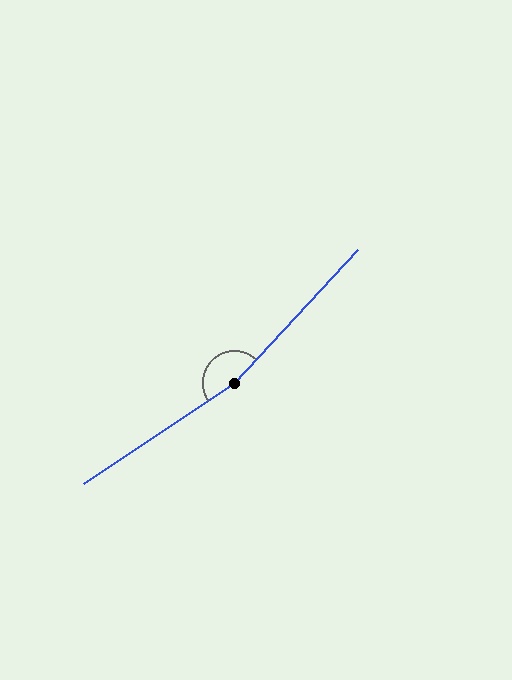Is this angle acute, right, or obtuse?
It is obtuse.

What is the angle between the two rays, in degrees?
Approximately 167 degrees.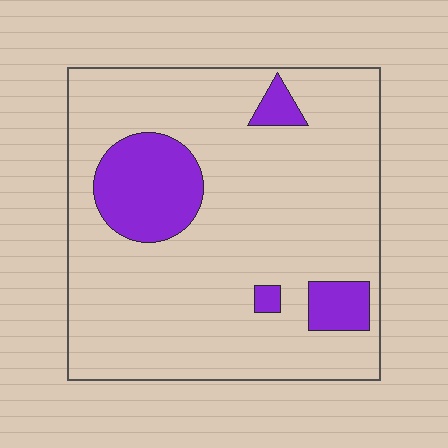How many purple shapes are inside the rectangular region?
4.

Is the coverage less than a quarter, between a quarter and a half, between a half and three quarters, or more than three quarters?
Less than a quarter.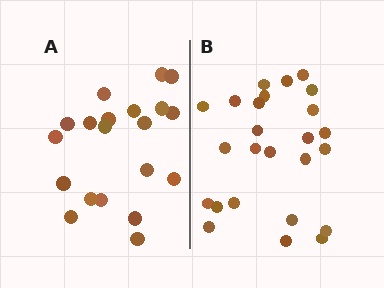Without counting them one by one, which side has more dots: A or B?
Region B (the right region) has more dots.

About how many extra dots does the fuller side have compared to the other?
Region B has about 5 more dots than region A.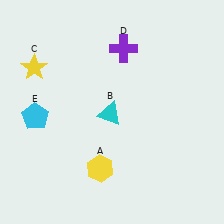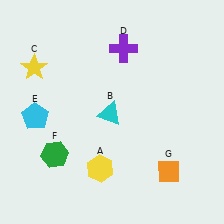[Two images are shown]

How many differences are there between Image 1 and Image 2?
There are 2 differences between the two images.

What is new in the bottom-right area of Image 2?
An orange diamond (G) was added in the bottom-right area of Image 2.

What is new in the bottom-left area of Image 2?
A green hexagon (F) was added in the bottom-left area of Image 2.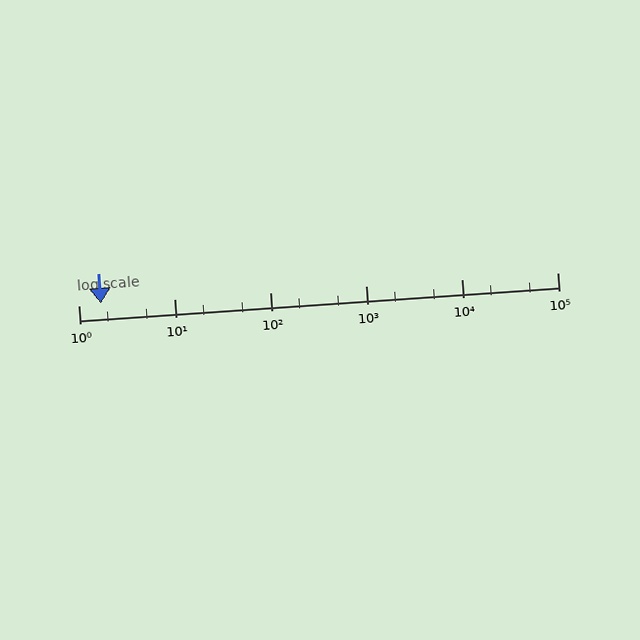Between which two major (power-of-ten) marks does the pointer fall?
The pointer is between 1 and 10.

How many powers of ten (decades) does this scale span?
The scale spans 5 decades, from 1 to 100000.